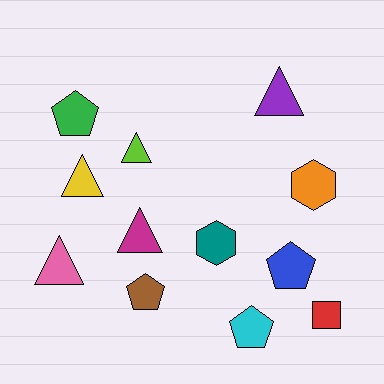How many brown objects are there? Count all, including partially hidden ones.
There is 1 brown object.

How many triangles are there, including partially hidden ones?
There are 5 triangles.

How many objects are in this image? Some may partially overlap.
There are 12 objects.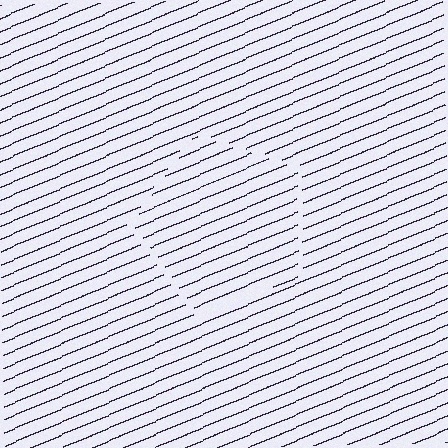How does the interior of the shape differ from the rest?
The interior of the shape contains the same grating, shifted by half a period — the contour is defined by the phase discontinuity where line-ends from the inner and outer gratings abut.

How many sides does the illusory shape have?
5 sides — the line-ends trace a pentagon.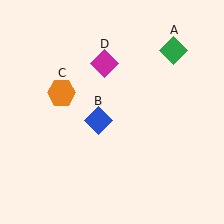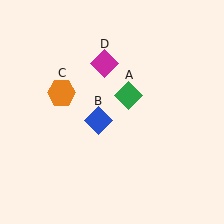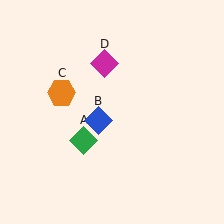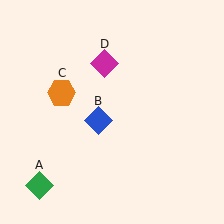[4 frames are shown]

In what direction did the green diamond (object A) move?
The green diamond (object A) moved down and to the left.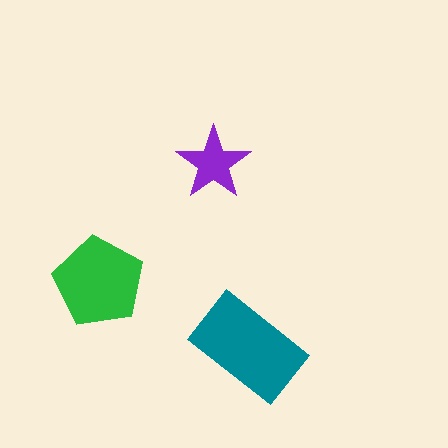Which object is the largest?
The teal rectangle.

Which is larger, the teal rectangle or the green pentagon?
The teal rectangle.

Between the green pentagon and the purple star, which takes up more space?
The green pentagon.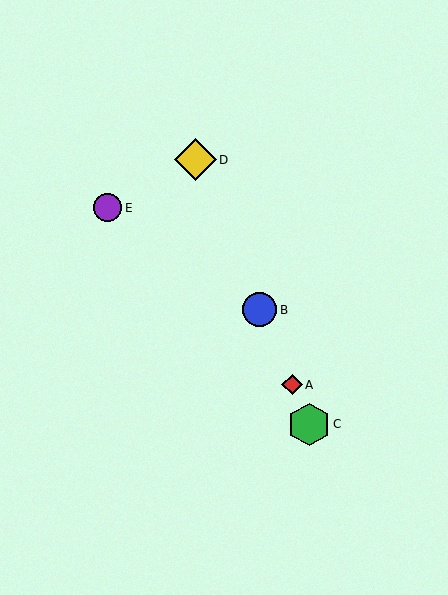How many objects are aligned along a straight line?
4 objects (A, B, C, D) are aligned along a straight line.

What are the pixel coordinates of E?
Object E is at (108, 208).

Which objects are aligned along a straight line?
Objects A, B, C, D are aligned along a straight line.